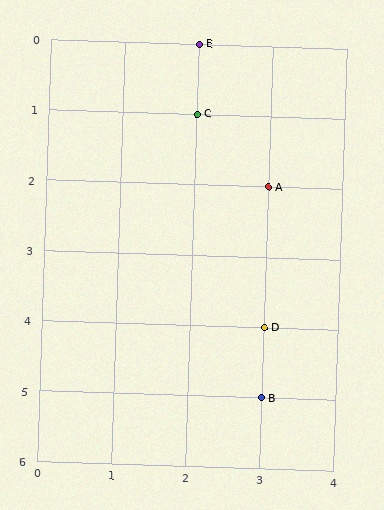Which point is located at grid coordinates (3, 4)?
Point D is at (3, 4).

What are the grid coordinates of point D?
Point D is at grid coordinates (3, 4).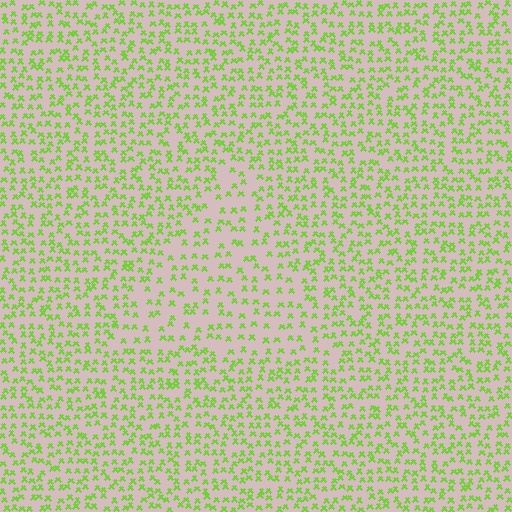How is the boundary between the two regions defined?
The boundary is defined by a change in element density (approximately 1.7x ratio). All elements are the same color, size, and shape.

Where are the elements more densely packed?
The elements are more densely packed outside the triangle boundary.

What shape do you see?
I see a triangle.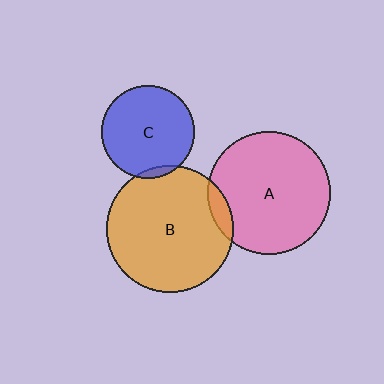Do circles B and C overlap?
Yes.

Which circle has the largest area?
Circle B (orange).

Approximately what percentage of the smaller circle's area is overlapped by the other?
Approximately 5%.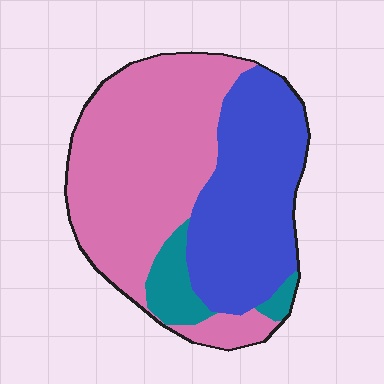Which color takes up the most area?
Pink, at roughly 55%.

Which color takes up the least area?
Teal, at roughly 10%.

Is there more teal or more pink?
Pink.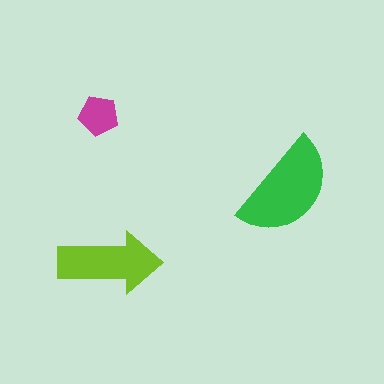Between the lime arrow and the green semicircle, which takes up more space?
The green semicircle.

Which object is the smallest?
The magenta pentagon.